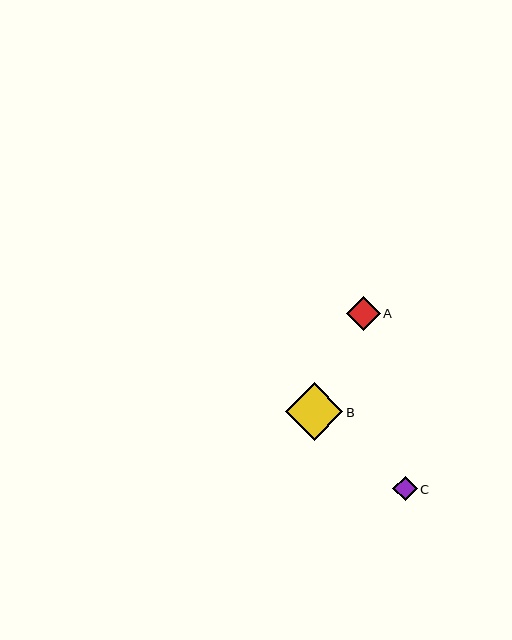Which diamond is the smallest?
Diamond C is the smallest with a size of approximately 24 pixels.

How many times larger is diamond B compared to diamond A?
Diamond B is approximately 1.7 times the size of diamond A.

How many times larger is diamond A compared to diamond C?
Diamond A is approximately 1.4 times the size of diamond C.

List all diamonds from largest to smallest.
From largest to smallest: B, A, C.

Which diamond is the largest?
Diamond B is the largest with a size of approximately 57 pixels.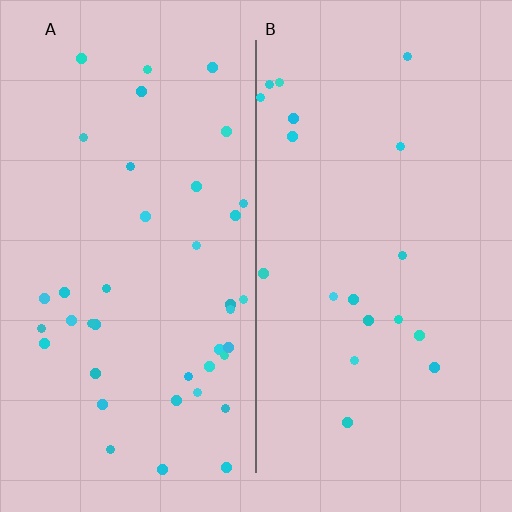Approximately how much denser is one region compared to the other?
Approximately 2.1× — region A over region B.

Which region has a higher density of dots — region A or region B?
A (the left).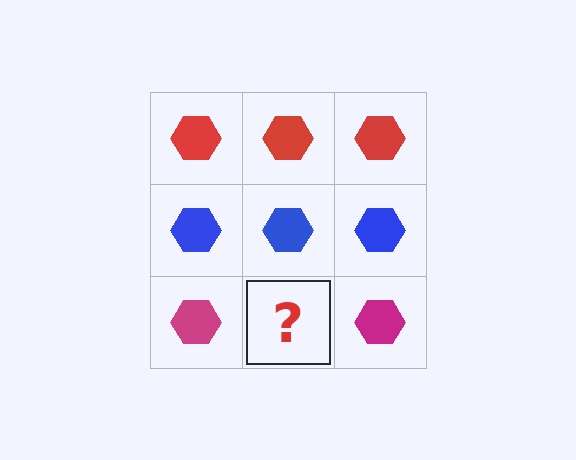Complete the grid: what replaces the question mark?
The question mark should be replaced with a magenta hexagon.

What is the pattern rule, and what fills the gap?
The rule is that each row has a consistent color. The gap should be filled with a magenta hexagon.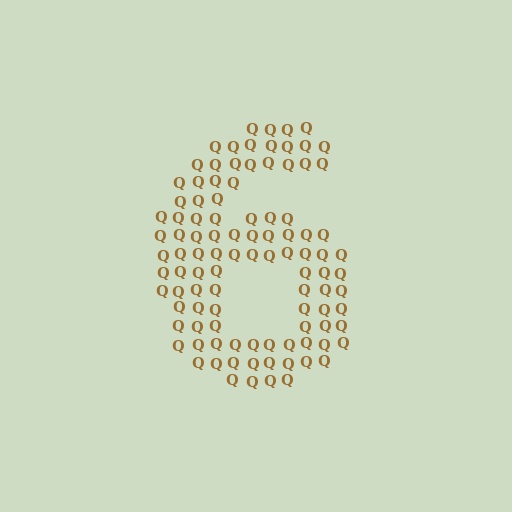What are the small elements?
The small elements are letter Q's.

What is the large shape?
The large shape is the digit 6.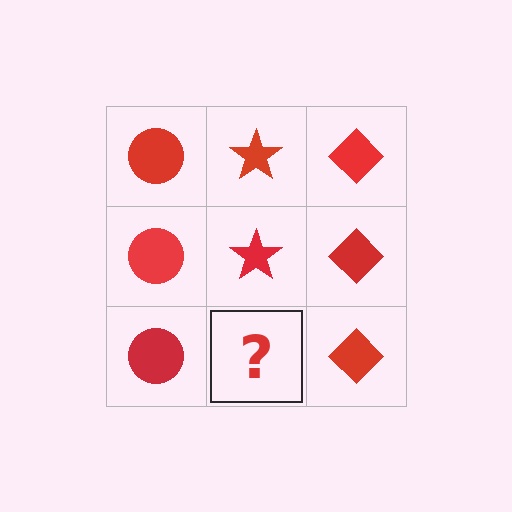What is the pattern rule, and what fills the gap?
The rule is that each column has a consistent shape. The gap should be filled with a red star.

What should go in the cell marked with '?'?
The missing cell should contain a red star.